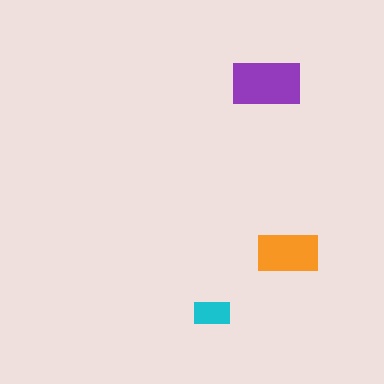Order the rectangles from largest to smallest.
the purple one, the orange one, the cyan one.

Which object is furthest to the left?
The cyan rectangle is leftmost.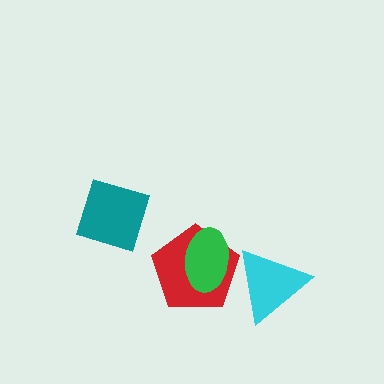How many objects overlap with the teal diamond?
0 objects overlap with the teal diamond.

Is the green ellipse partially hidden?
Yes, it is partially covered by another shape.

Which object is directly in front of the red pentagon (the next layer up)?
The green ellipse is directly in front of the red pentagon.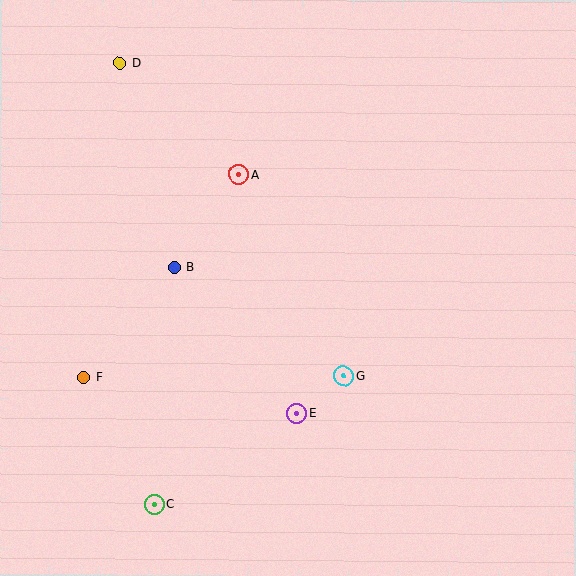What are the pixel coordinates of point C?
Point C is at (154, 504).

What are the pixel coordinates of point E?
Point E is at (297, 413).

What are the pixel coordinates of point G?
Point G is at (344, 376).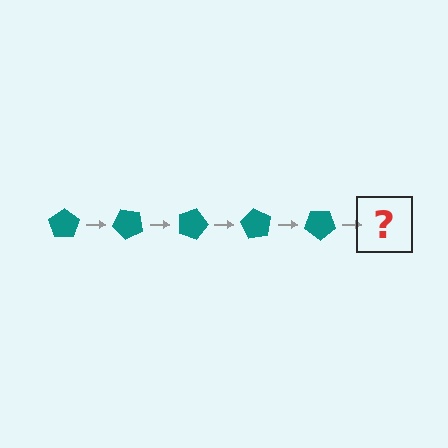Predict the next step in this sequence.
The next step is a teal pentagon rotated 225 degrees.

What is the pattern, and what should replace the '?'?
The pattern is that the pentagon rotates 45 degrees each step. The '?' should be a teal pentagon rotated 225 degrees.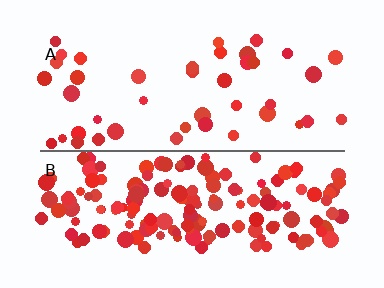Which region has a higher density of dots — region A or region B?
B (the bottom).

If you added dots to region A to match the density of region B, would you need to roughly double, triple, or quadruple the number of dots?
Approximately quadruple.